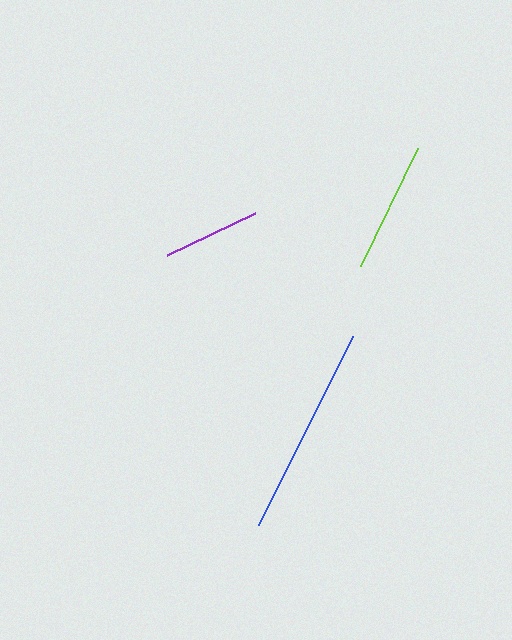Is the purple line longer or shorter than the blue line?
The blue line is longer than the purple line.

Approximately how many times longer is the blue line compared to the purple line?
The blue line is approximately 2.2 times the length of the purple line.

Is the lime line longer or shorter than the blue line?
The blue line is longer than the lime line.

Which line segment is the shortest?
The purple line is the shortest at approximately 98 pixels.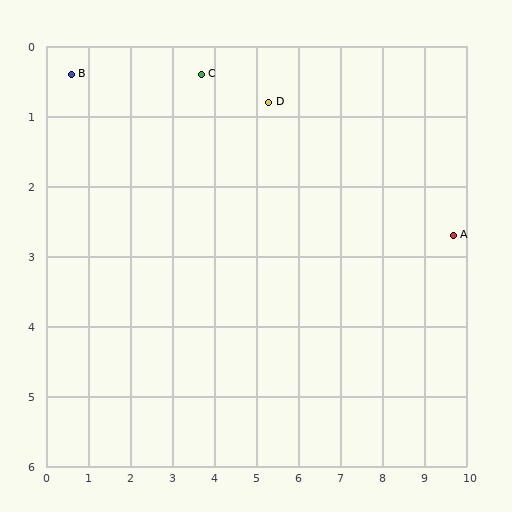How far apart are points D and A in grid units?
Points D and A are about 4.8 grid units apart.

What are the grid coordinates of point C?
Point C is at approximately (3.7, 0.4).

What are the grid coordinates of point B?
Point B is at approximately (0.6, 0.4).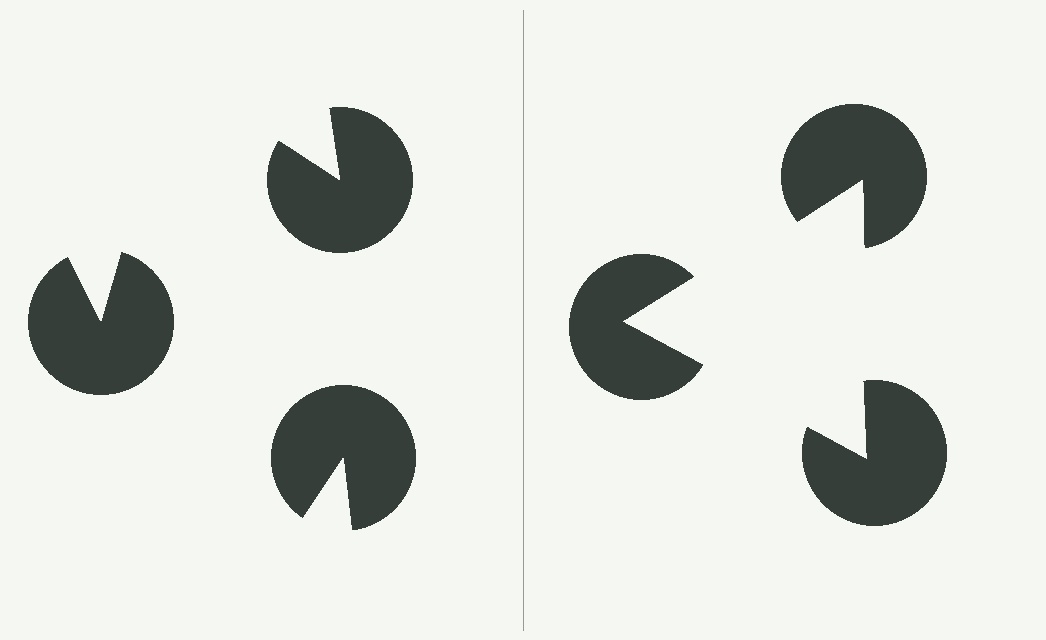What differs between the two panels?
The pac-man discs are positioned identically on both sides; only the wedge orientations differ. On the right they align to a triangle; on the left they are misaligned.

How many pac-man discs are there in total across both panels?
6 — 3 on each side.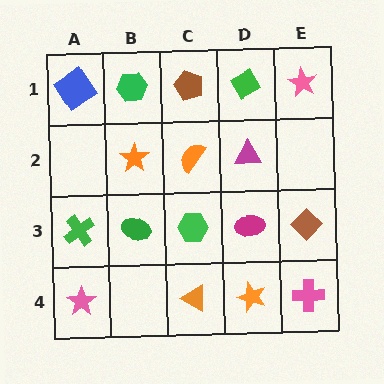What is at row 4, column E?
A pink cross.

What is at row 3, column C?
A green hexagon.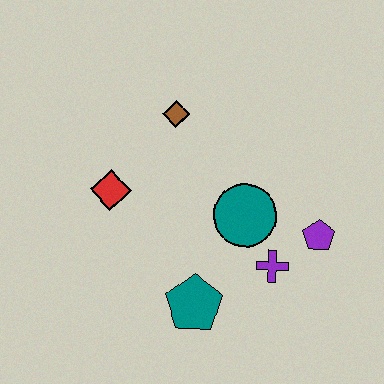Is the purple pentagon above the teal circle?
No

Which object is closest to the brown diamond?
The red diamond is closest to the brown diamond.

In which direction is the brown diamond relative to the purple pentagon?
The brown diamond is to the left of the purple pentagon.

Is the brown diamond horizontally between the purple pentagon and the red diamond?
Yes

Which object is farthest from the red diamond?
The purple pentagon is farthest from the red diamond.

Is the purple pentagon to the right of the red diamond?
Yes